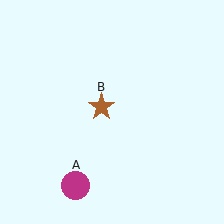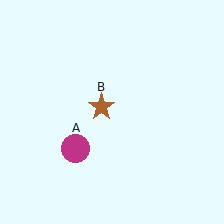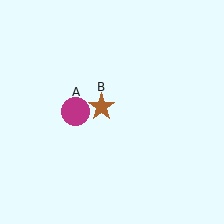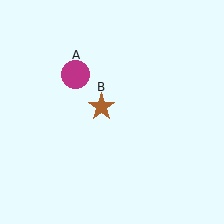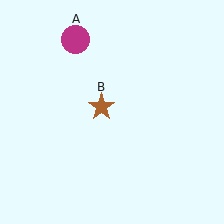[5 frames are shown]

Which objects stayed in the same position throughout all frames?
Brown star (object B) remained stationary.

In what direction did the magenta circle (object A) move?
The magenta circle (object A) moved up.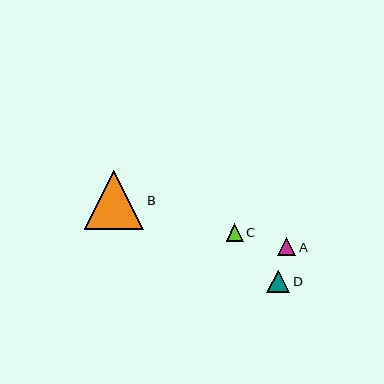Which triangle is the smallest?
Triangle C is the smallest with a size of approximately 17 pixels.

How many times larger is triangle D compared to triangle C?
Triangle D is approximately 1.3 times the size of triangle C.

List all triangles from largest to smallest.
From largest to smallest: B, D, A, C.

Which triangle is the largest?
Triangle B is the largest with a size of approximately 59 pixels.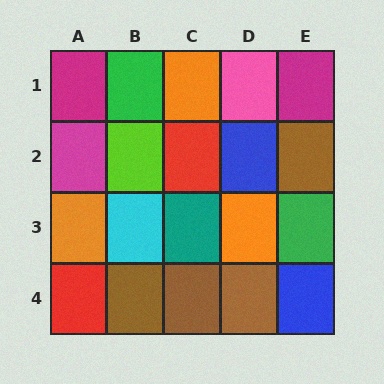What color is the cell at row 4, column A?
Red.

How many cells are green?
2 cells are green.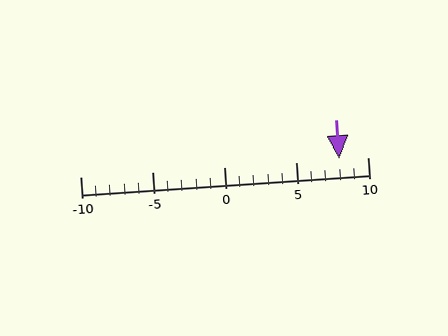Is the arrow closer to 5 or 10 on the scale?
The arrow is closer to 10.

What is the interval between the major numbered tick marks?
The major tick marks are spaced 5 units apart.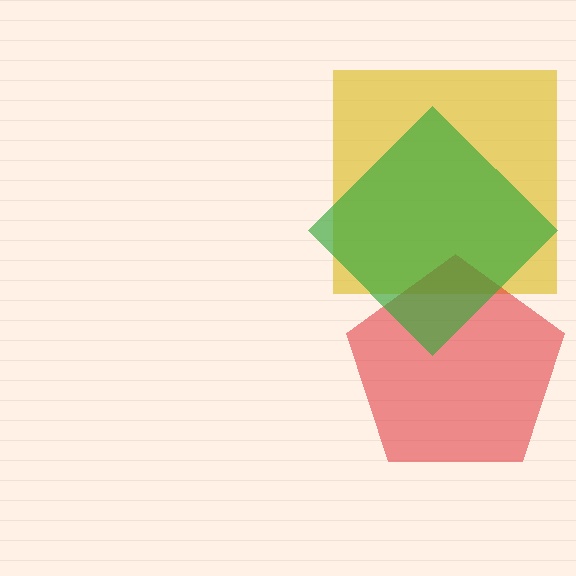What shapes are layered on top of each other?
The layered shapes are: a yellow square, a red pentagon, a green diamond.